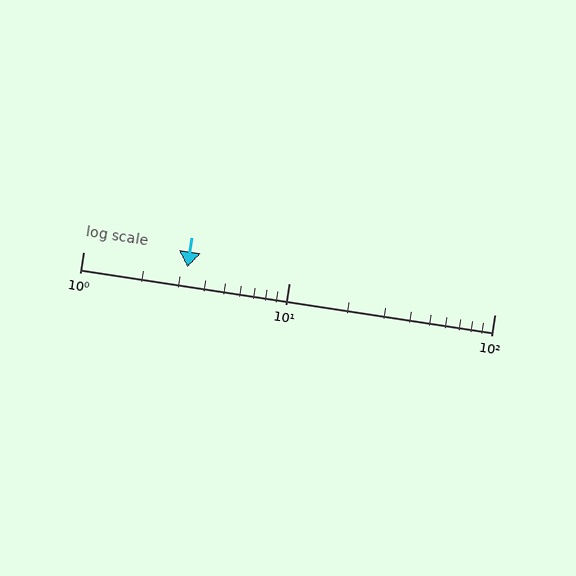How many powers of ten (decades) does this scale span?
The scale spans 2 decades, from 1 to 100.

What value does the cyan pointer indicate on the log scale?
The pointer indicates approximately 3.2.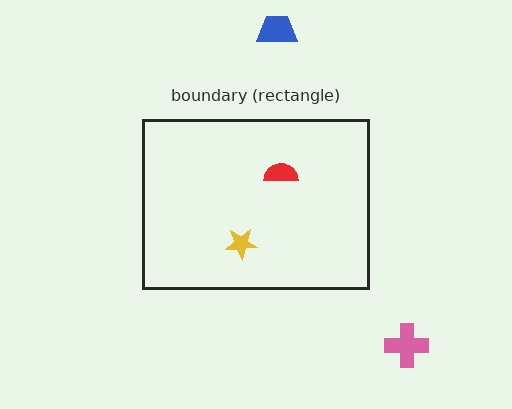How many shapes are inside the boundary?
2 inside, 2 outside.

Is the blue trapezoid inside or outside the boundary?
Outside.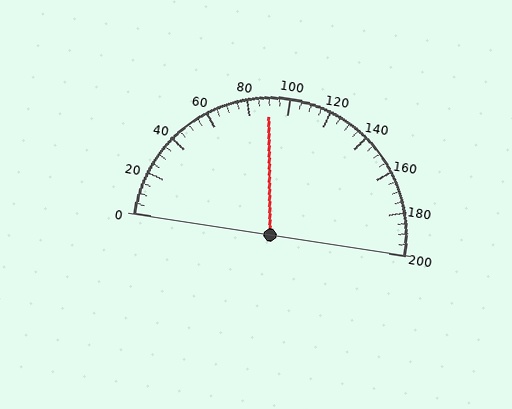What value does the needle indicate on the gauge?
The needle indicates approximately 90.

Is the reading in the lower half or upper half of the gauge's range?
The reading is in the lower half of the range (0 to 200).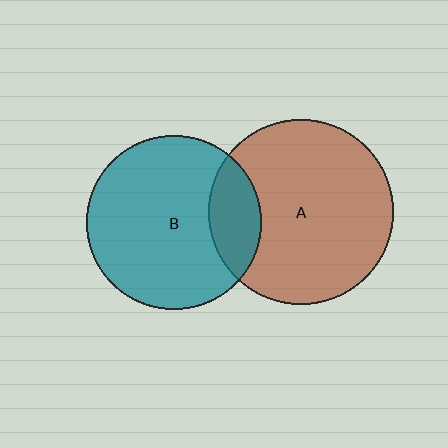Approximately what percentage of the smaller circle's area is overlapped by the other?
Approximately 20%.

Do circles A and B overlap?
Yes.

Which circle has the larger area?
Circle A (brown).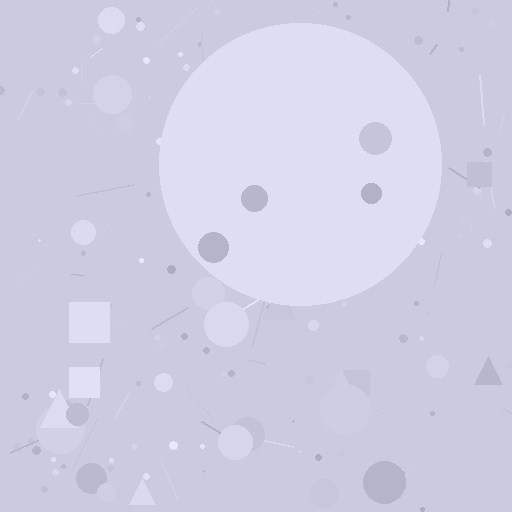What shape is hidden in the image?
A circle is hidden in the image.